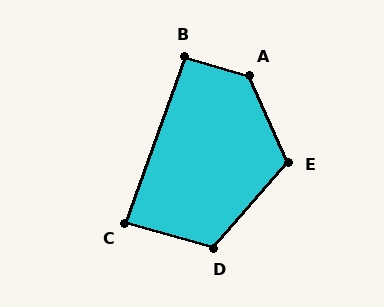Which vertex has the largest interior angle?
A, at approximately 130 degrees.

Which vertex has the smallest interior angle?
C, at approximately 86 degrees.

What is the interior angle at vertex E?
Approximately 115 degrees (obtuse).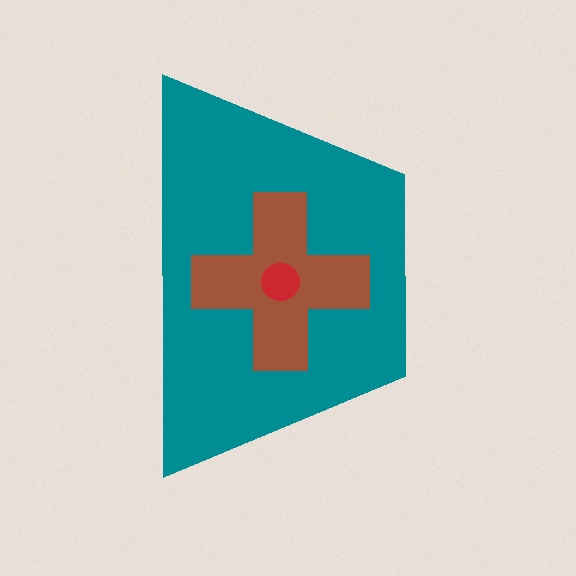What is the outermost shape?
The teal trapezoid.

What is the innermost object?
The red circle.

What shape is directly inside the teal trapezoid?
The brown cross.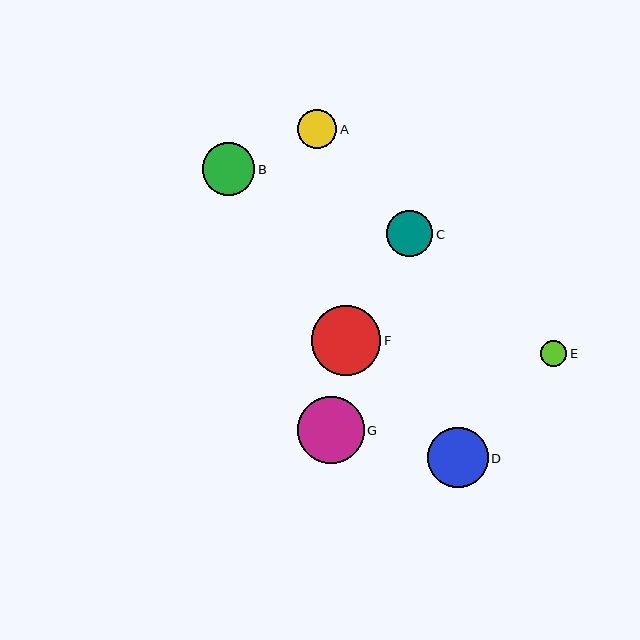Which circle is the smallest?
Circle E is the smallest with a size of approximately 26 pixels.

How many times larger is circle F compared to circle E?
Circle F is approximately 2.6 times the size of circle E.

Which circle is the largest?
Circle F is the largest with a size of approximately 69 pixels.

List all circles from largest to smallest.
From largest to smallest: F, G, D, B, C, A, E.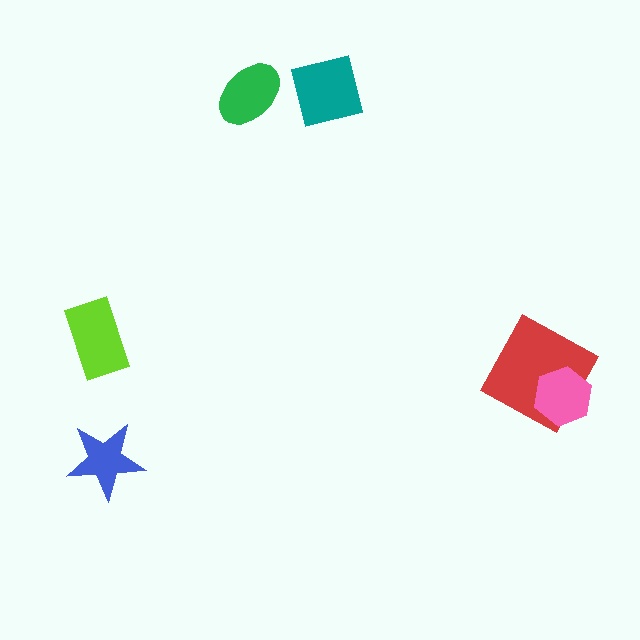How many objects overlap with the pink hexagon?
1 object overlaps with the pink hexagon.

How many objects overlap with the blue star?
0 objects overlap with the blue star.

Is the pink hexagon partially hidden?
No, no other shape covers it.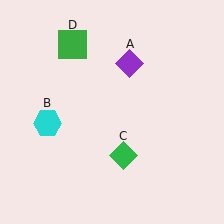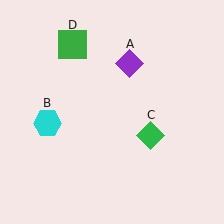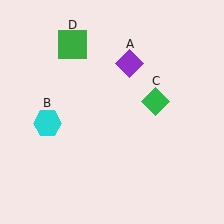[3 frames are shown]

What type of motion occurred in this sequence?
The green diamond (object C) rotated counterclockwise around the center of the scene.